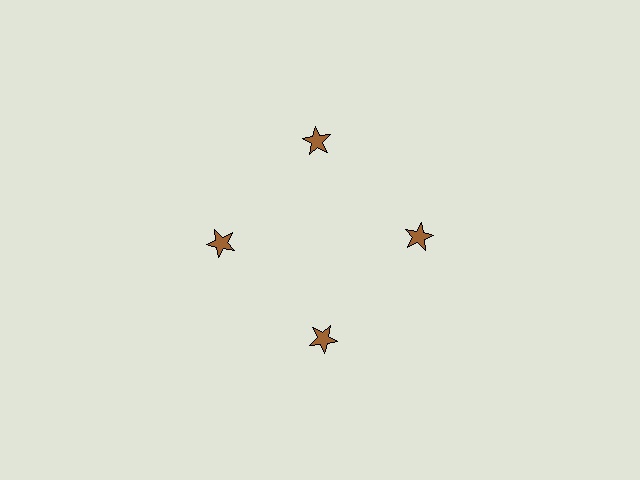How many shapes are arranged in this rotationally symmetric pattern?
There are 4 shapes, arranged in 4 groups of 1.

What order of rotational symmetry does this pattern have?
This pattern has 4-fold rotational symmetry.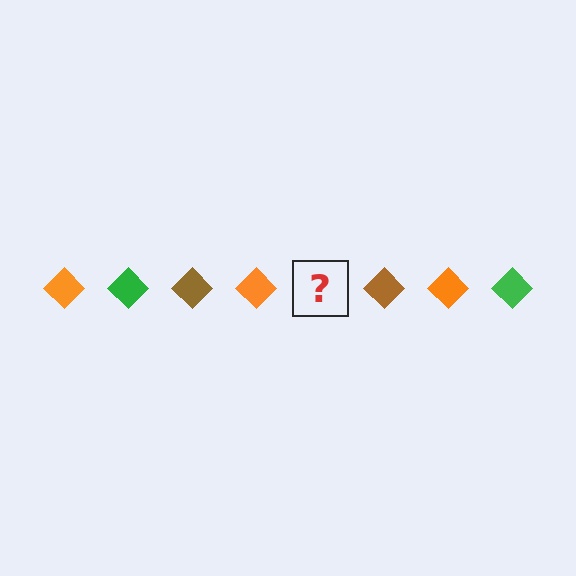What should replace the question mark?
The question mark should be replaced with a green diamond.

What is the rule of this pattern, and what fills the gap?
The rule is that the pattern cycles through orange, green, brown diamonds. The gap should be filled with a green diamond.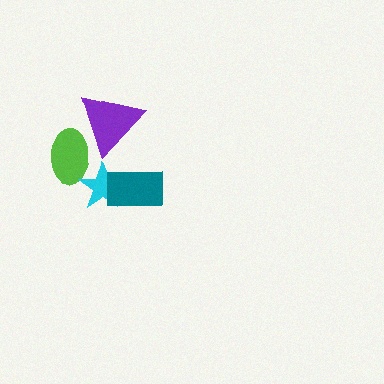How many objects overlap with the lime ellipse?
2 objects overlap with the lime ellipse.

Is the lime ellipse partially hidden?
Yes, it is partially covered by another shape.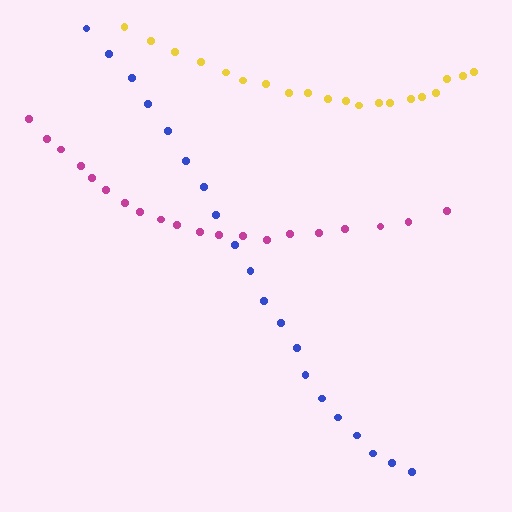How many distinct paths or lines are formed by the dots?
There are 3 distinct paths.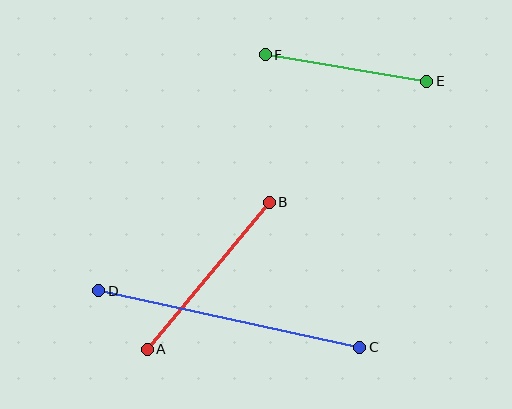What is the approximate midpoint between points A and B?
The midpoint is at approximately (208, 276) pixels.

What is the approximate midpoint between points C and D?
The midpoint is at approximately (229, 319) pixels.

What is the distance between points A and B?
The distance is approximately 191 pixels.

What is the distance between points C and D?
The distance is approximately 267 pixels.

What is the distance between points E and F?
The distance is approximately 163 pixels.